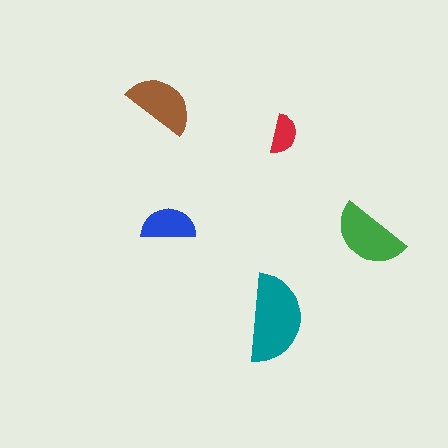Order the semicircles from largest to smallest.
the teal one, the green one, the brown one, the blue one, the red one.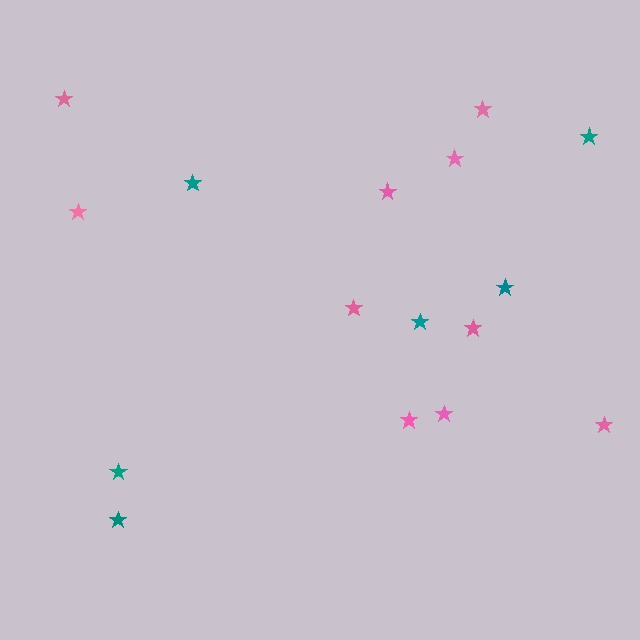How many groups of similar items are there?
There are 2 groups: one group of pink stars (10) and one group of teal stars (6).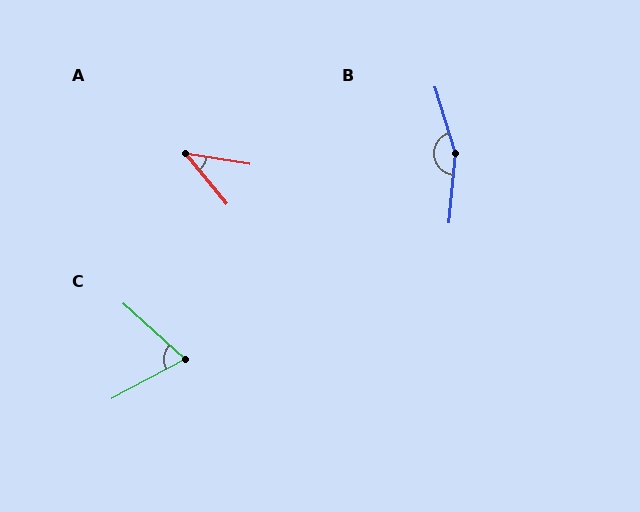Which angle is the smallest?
A, at approximately 42 degrees.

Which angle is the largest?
B, at approximately 158 degrees.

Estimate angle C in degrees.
Approximately 71 degrees.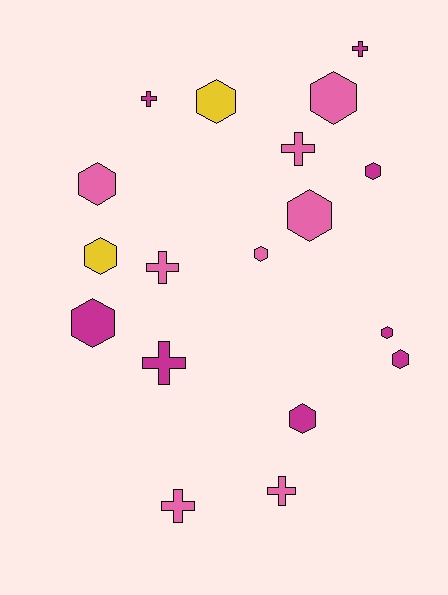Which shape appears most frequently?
Hexagon, with 11 objects.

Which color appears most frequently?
Pink, with 8 objects.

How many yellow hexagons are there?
There are 2 yellow hexagons.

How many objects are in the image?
There are 18 objects.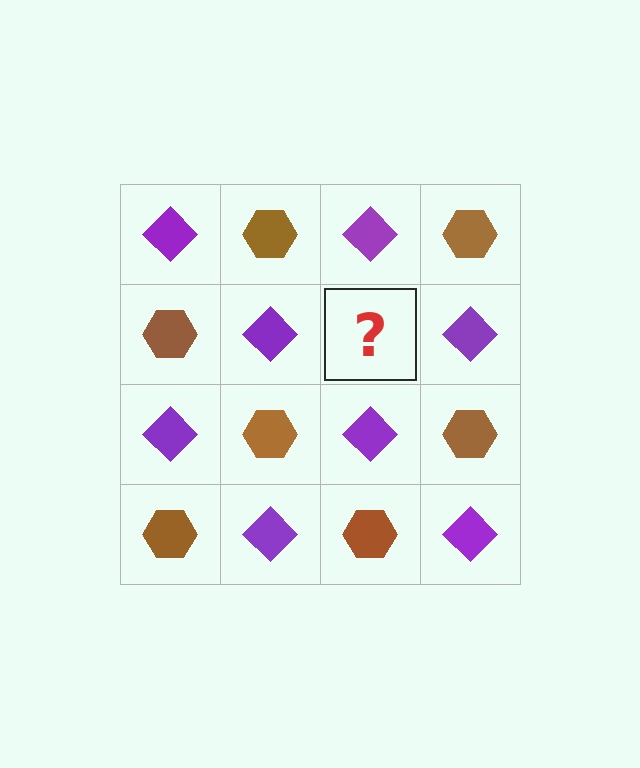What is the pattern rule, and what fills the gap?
The rule is that it alternates purple diamond and brown hexagon in a checkerboard pattern. The gap should be filled with a brown hexagon.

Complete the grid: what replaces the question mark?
The question mark should be replaced with a brown hexagon.